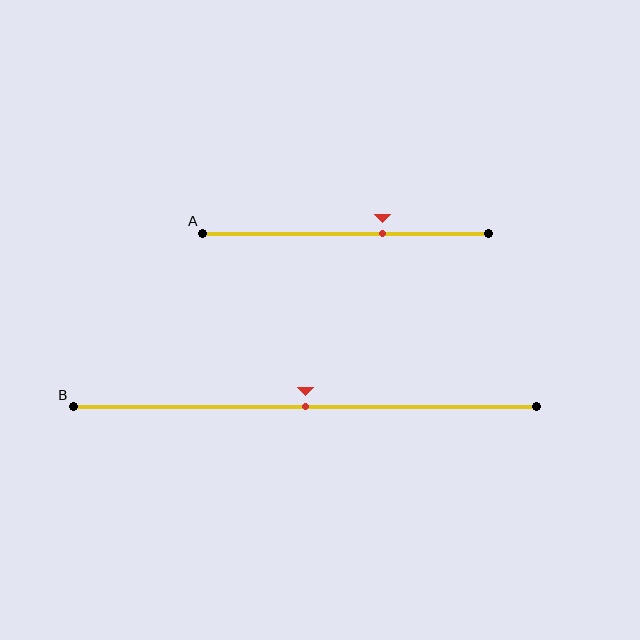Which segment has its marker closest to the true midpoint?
Segment B has its marker closest to the true midpoint.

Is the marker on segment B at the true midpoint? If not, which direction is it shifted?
Yes, the marker on segment B is at the true midpoint.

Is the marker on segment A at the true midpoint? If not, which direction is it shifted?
No, the marker on segment A is shifted to the right by about 13% of the segment length.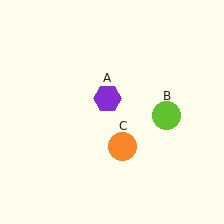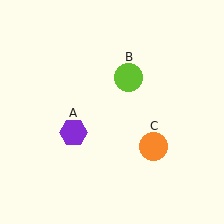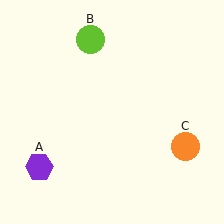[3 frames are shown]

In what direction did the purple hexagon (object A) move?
The purple hexagon (object A) moved down and to the left.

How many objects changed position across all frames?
3 objects changed position: purple hexagon (object A), lime circle (object B), orange circle (object C).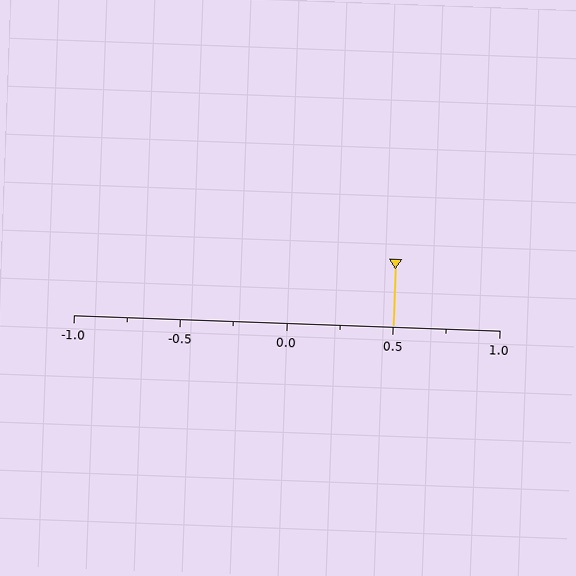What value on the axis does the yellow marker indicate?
The marker indicates approximately 0.5.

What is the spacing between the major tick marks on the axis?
The major ticks are spaced 0.5 apart.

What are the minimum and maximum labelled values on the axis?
The axis runs from -1.0 to 1.0.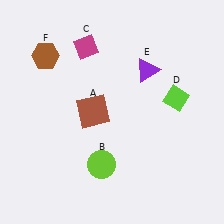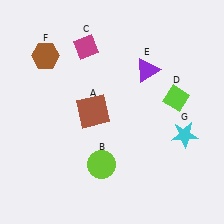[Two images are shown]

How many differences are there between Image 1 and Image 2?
There is 1 difference between the two images.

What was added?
A cyan star (G) was added in Image 2.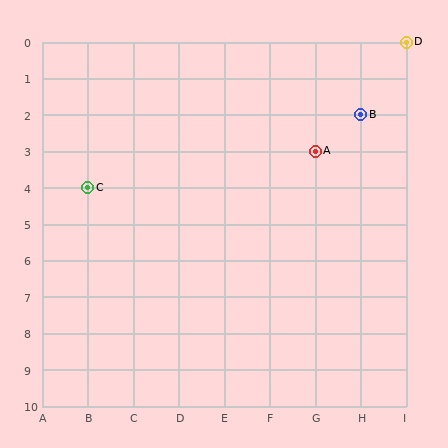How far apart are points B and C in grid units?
Points B and C are 6 columns and 2 rows apart (about 6.3 grid units diagonally).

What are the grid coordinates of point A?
Point A is at grid coordinates (G, 3).